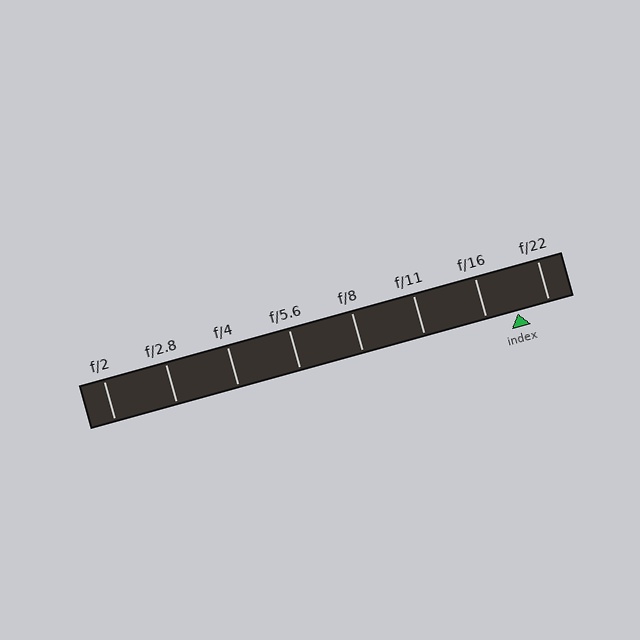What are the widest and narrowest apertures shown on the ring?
The widest aperture shown is f/2 and the narrowest is f/22.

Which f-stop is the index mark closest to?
The index mark is closest to f/16.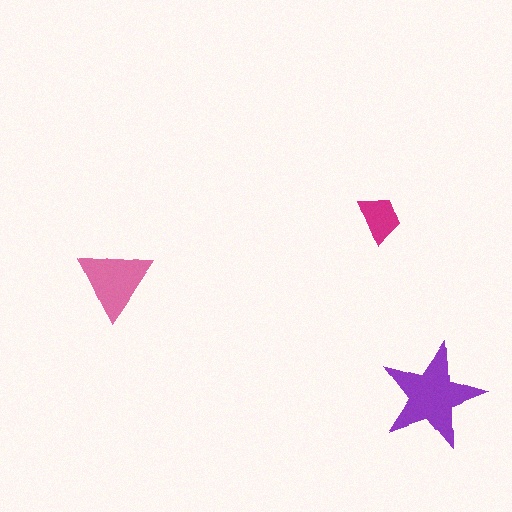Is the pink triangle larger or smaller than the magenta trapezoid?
Larger.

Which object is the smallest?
The magenta trapezoid.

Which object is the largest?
The purple star.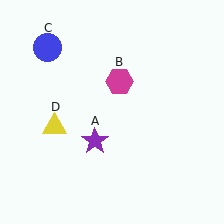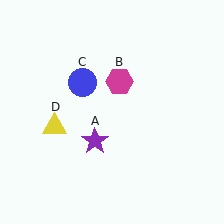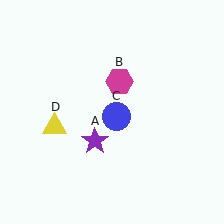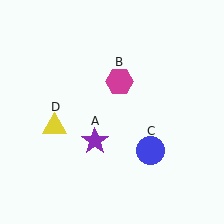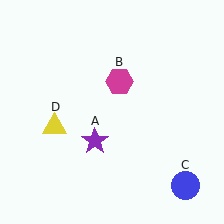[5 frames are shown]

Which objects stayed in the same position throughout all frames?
Purple star (object A) and magenta hexagon (object B) and yellow triangle (object D) remained stationary.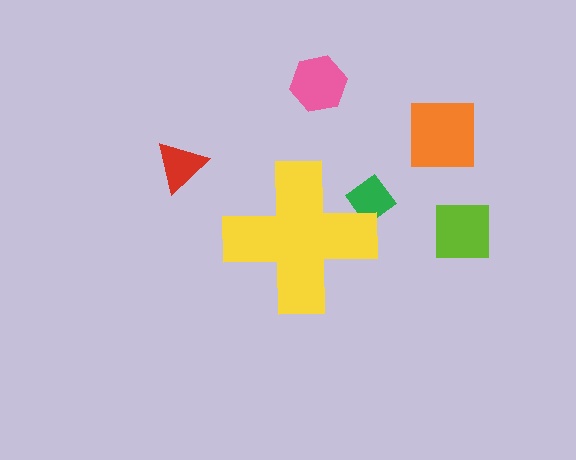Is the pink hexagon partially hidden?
No, the pink hexagon is fully visible.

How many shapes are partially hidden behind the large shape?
1 shape is partially hidden.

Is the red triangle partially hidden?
No, the red triangle is fully visible.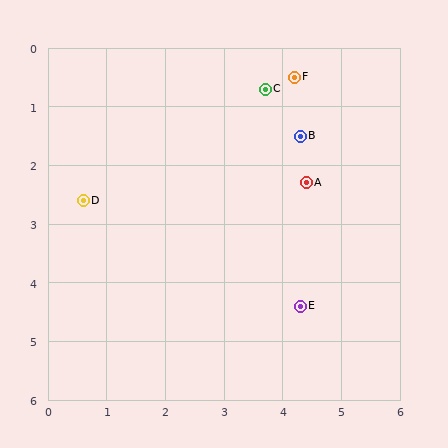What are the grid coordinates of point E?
Point E is at approximately (4.3, 4.4).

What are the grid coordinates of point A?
Point A is at approximately (4.4, 2.3).